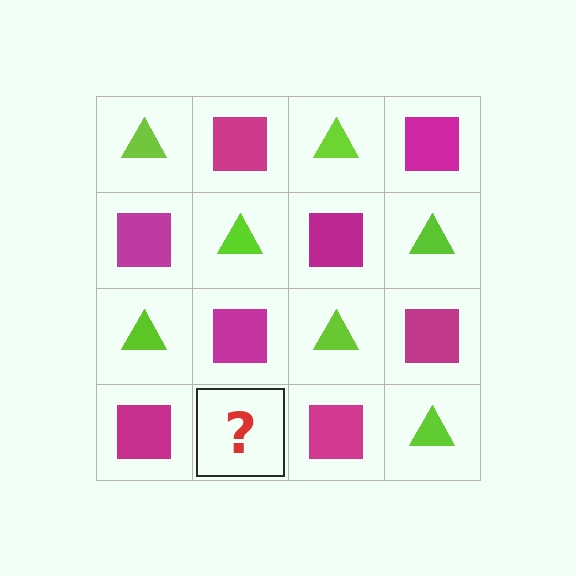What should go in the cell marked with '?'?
The missing cell should contain a lime triangle.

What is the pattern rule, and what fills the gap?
The rule is that it alternates lime triangle and magenta square in a checkerboard pattern. The gap should be filled with a lime triangle.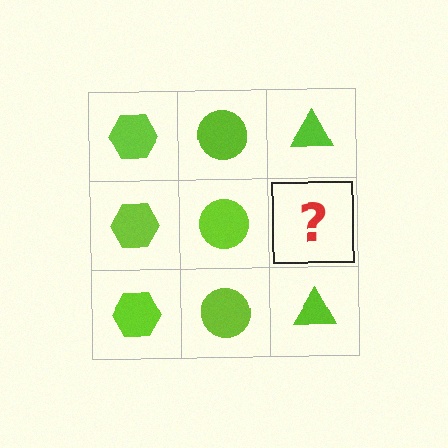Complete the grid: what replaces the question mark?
The question mark should be replaced with a lime triangle.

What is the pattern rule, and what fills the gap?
The rule is that each column has a consistent shape. The gap should be filled with a lime triangle.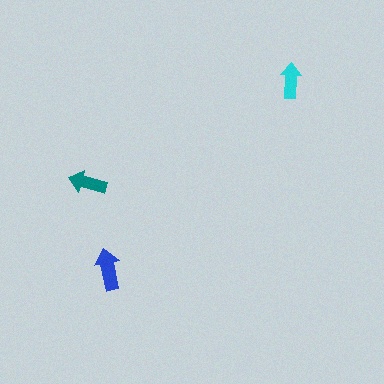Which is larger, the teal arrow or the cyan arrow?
The teal one.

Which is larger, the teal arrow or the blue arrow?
The blue one.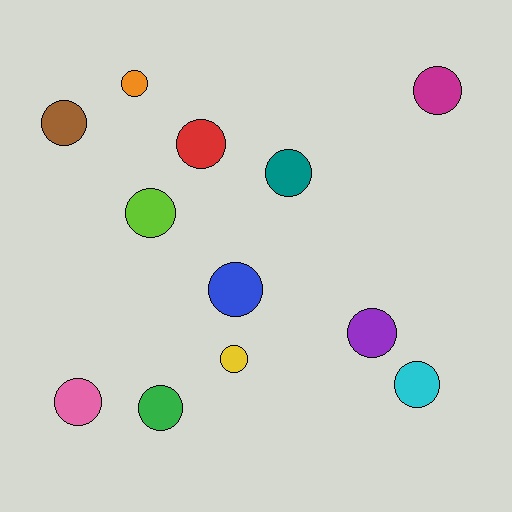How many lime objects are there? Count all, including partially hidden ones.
There is 1 lime object.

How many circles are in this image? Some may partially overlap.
There are 12 circles.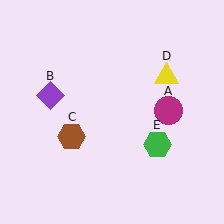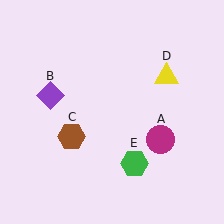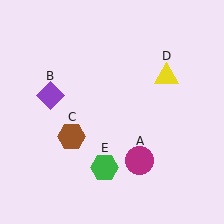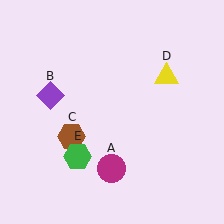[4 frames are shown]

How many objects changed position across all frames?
2 objects changed position: magenta circle (object A), green hexagon (object E).